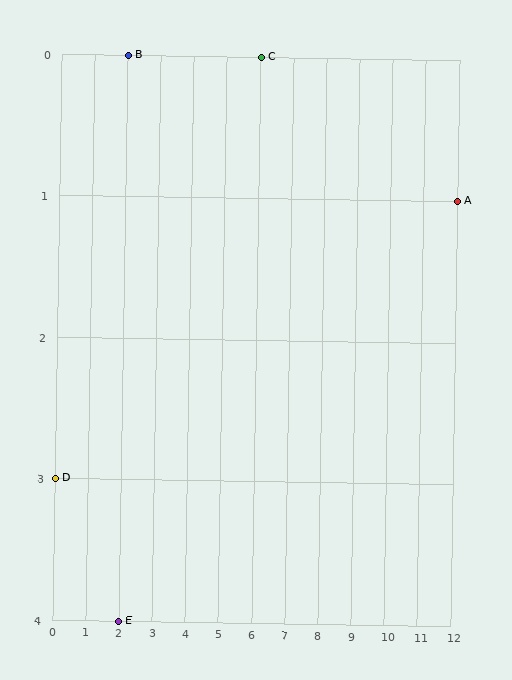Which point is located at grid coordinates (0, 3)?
Point D is at (0, 3).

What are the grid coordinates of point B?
Point B is at grid coordinates (2, 0).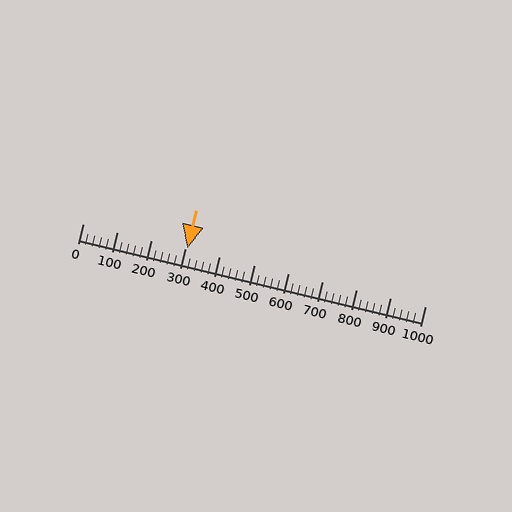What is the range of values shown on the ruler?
The ruler shows values from 0 to 1000.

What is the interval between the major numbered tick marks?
The major tick marks are spaced 100 units apart.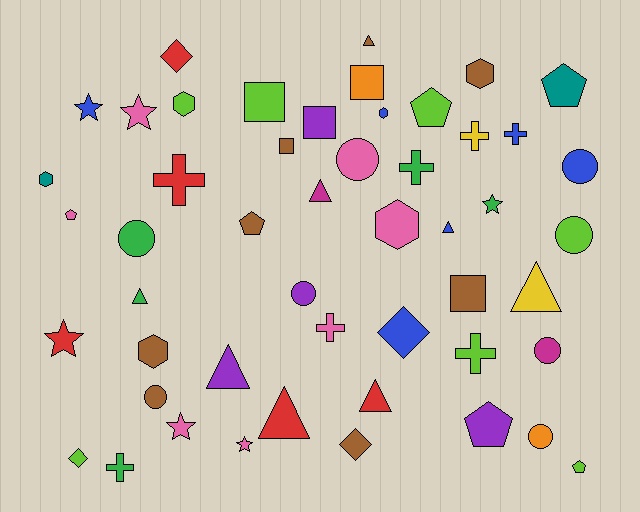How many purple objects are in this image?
There are 4 purple objects.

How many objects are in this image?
There are 50 objects.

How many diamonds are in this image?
There are 4 diamonds.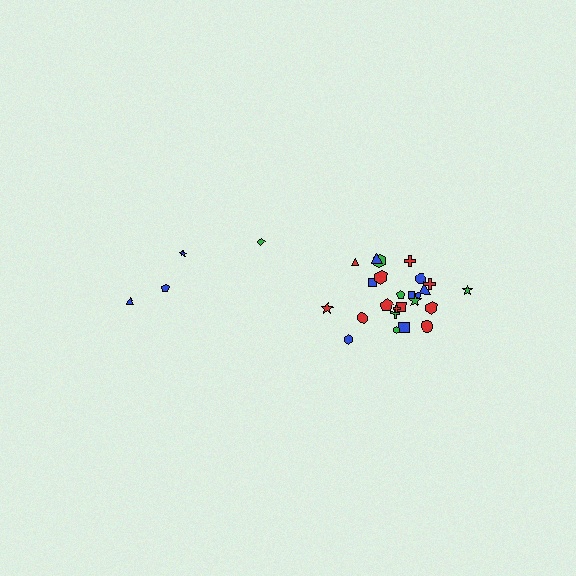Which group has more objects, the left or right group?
The right group.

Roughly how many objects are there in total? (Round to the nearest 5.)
Roughly 30 objects in total.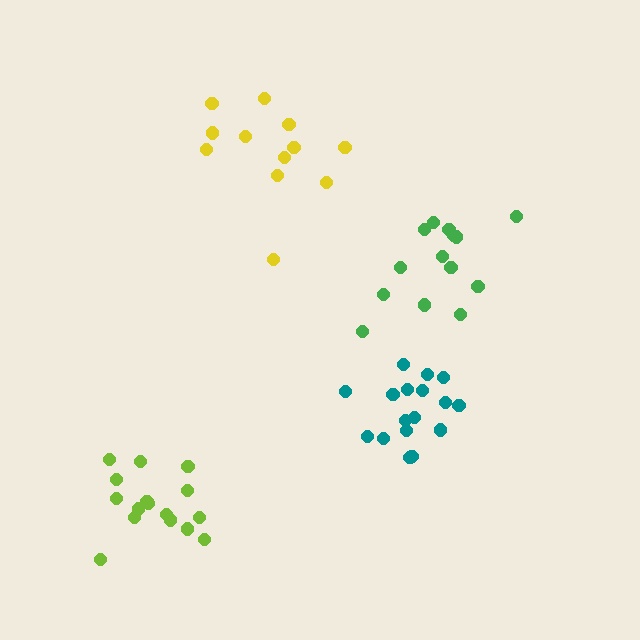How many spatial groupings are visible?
There are 4 spatial groupings.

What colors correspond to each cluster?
The clusters are colored: teal, yellow, green, lime.